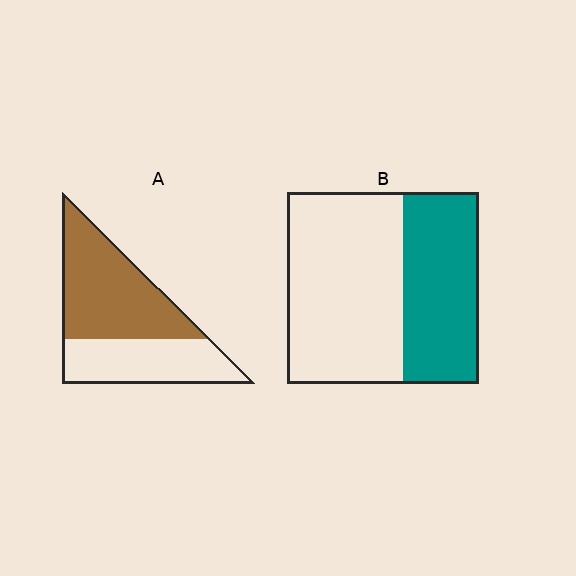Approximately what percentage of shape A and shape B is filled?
A is approximately 60% and B is approximately 40%.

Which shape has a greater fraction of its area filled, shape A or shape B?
Shape A.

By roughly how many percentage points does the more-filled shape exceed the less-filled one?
By roughly 20 percentage points (A over B).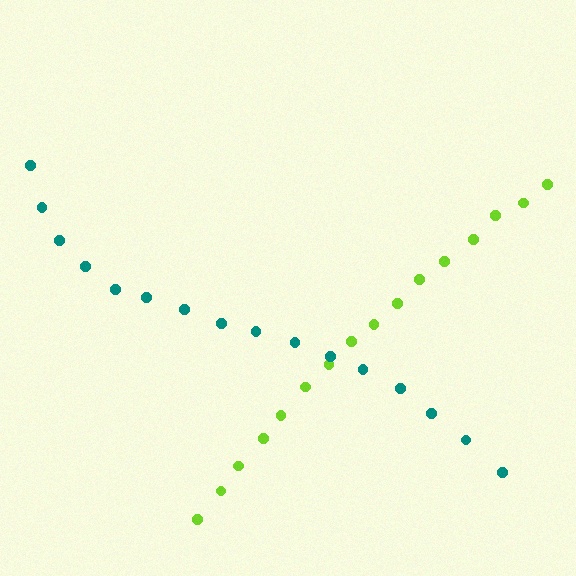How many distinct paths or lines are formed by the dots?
There are 2 distinct paths.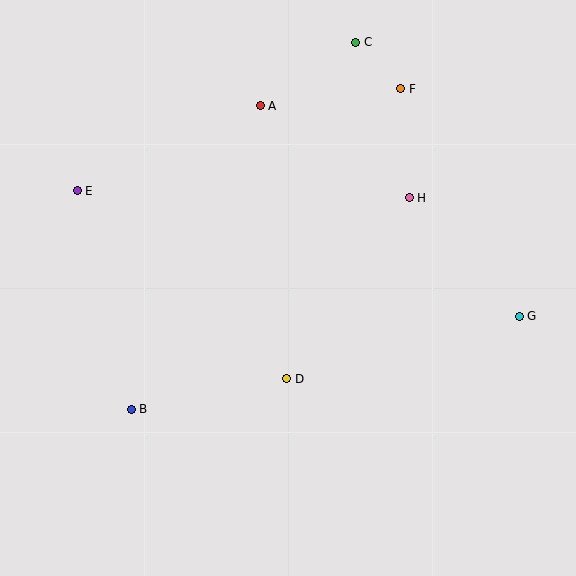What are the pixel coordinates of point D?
Point D is at (287, 379).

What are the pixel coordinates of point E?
Point E is at (77, 191).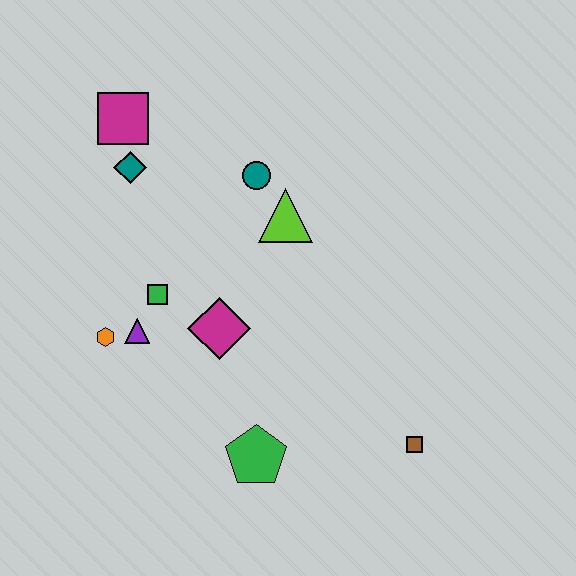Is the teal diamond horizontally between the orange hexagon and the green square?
Yes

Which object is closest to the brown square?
The green pentagon is closest to the brown square.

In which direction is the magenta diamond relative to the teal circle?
The magenta diamond is below the teal circle.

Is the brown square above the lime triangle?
No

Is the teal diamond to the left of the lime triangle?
Yes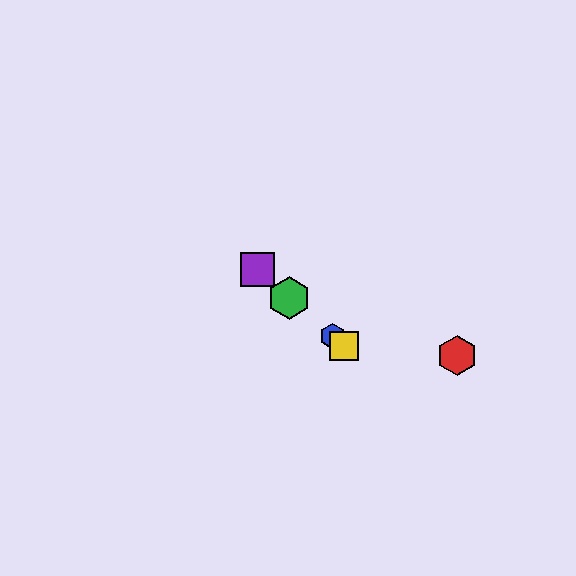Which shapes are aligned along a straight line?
The blue hexagon, the green hexagon, the yellow square, the purple square are aligned along a straight line.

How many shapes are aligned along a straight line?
4 shapes (the blue hexagon, the green hexagon, the yellow square, the purple square) are aligned along a straight line.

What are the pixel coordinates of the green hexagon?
The green hexagon is at (289, 298).